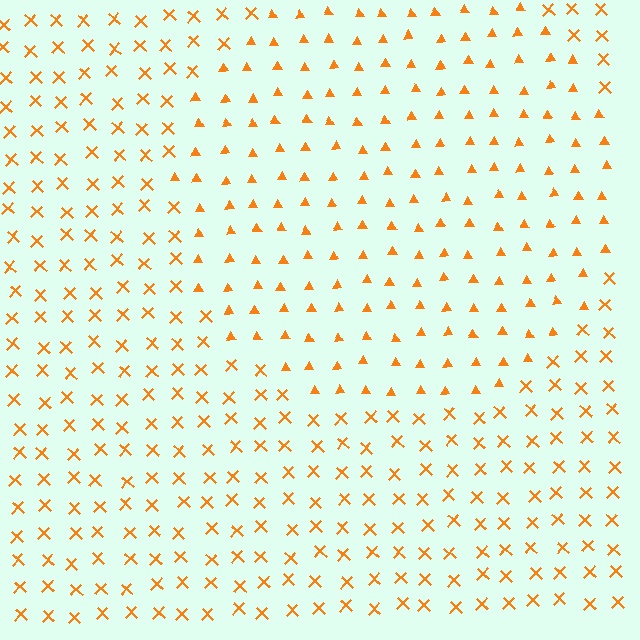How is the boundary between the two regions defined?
The boundary is defined by a change in element shape: triangles inside vs. X marks outside. All elements share the same color and spacing.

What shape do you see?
I see a circle.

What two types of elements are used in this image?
The image uses triangles inside the circle region and X marks outside it.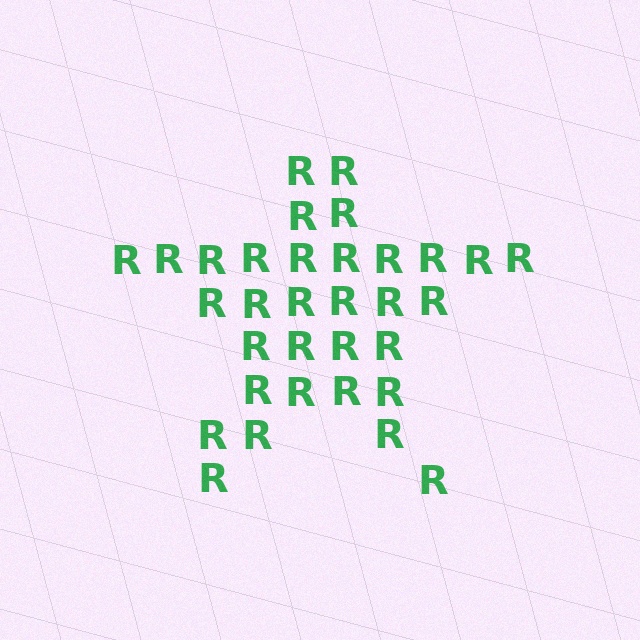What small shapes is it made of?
It is made of small letter R's.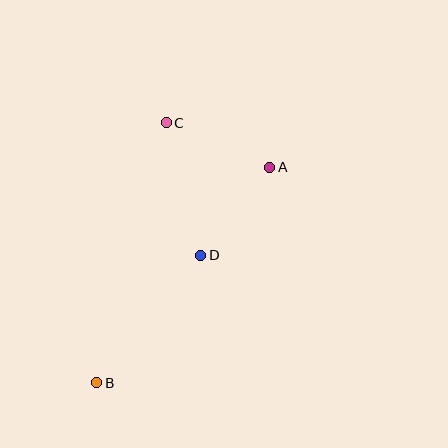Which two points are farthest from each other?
Points A and B are farthest from each other.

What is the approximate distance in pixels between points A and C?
The distance between A and C is approximately 112 pixels.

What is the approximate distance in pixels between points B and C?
The distance between B and C is approximately 269 pixels.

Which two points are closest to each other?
Points A and D are closest to each other.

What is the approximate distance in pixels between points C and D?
The distance between C and D is approximately 137 pixels.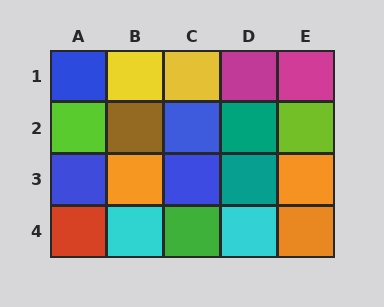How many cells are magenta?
2 cells are magenta.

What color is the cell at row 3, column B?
Orange.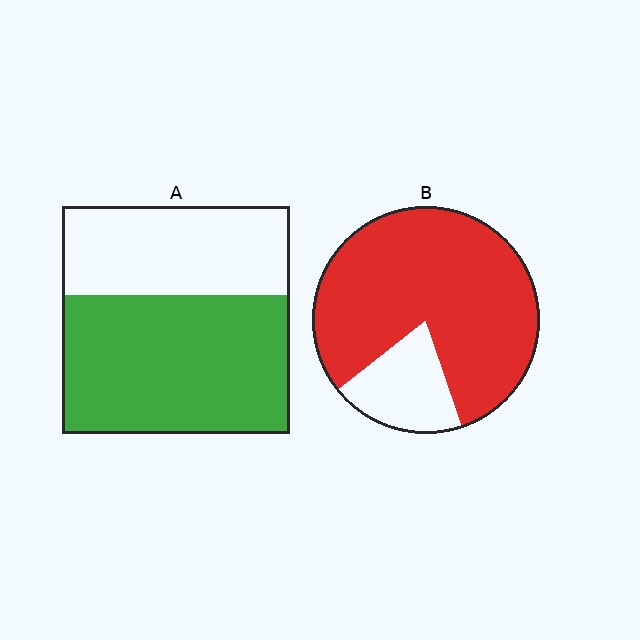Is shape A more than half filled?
Yes.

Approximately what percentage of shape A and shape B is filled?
A is approximately 60% and B is approximately 80%.